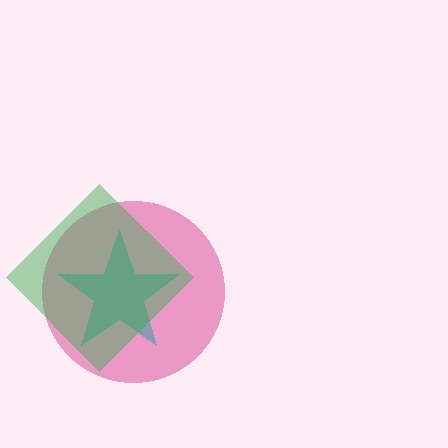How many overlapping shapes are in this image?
There are 3 overlapping shapes in the image.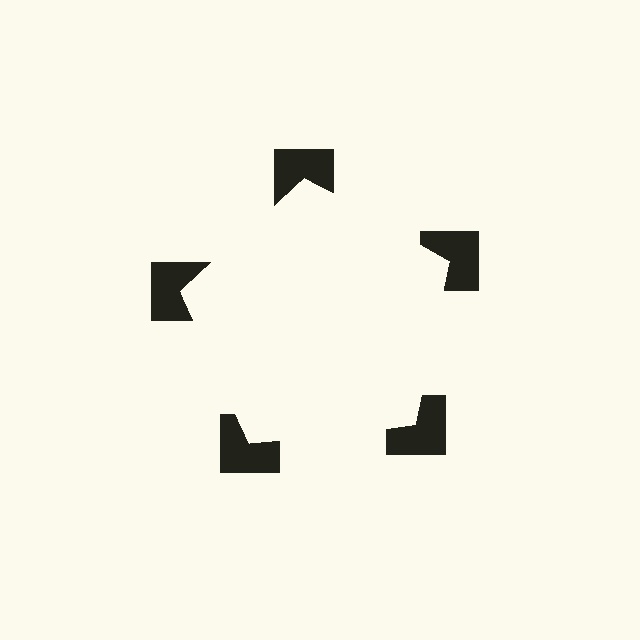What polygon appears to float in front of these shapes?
An illusory pentagon — its edges are inferred from the aligned wedge cuts in the notched squares, not physically drawn.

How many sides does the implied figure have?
5 sides.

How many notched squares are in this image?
There are 5 — one at each vertex of the illusory pentagon.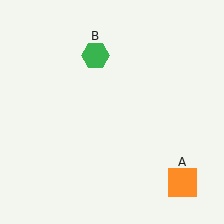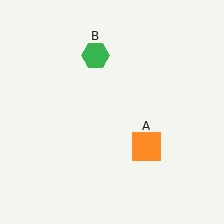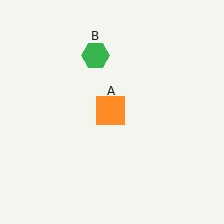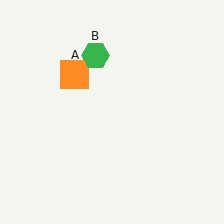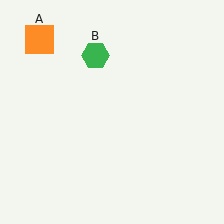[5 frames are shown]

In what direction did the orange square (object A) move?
The orange square (object A) moved up and to the left.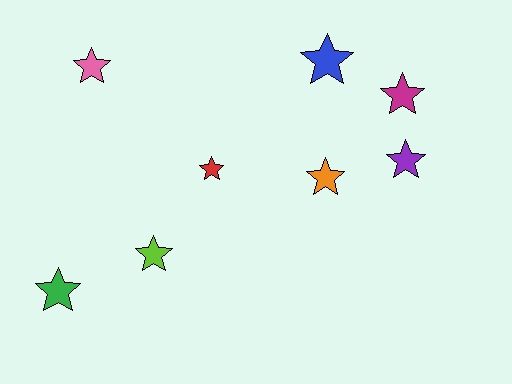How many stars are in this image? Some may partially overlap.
There are 8 stars.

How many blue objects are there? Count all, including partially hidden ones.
There is 1 blue object.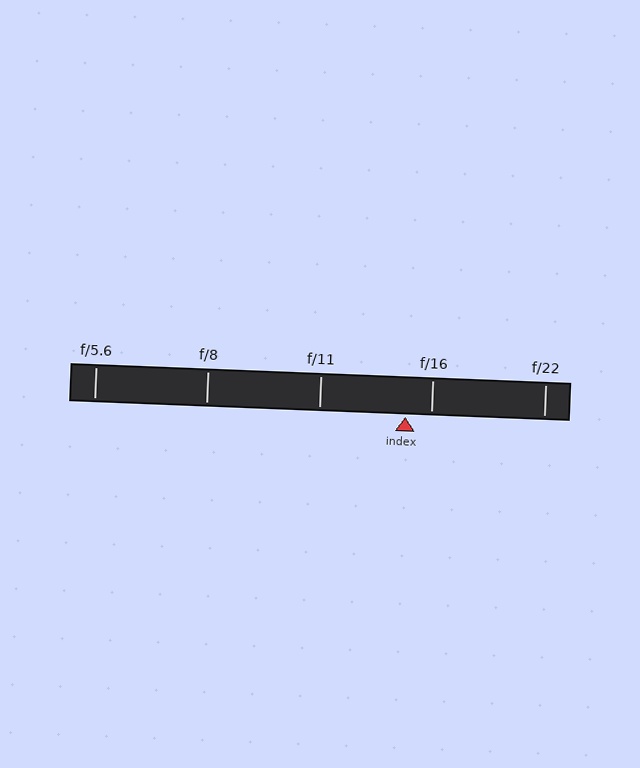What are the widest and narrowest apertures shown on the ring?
The widest aperture shown is f/5.6 and the narrowest is f/22.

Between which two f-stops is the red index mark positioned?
The index mark is between f/11 and f/16.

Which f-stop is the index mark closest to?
The index mark is closest to f/16.